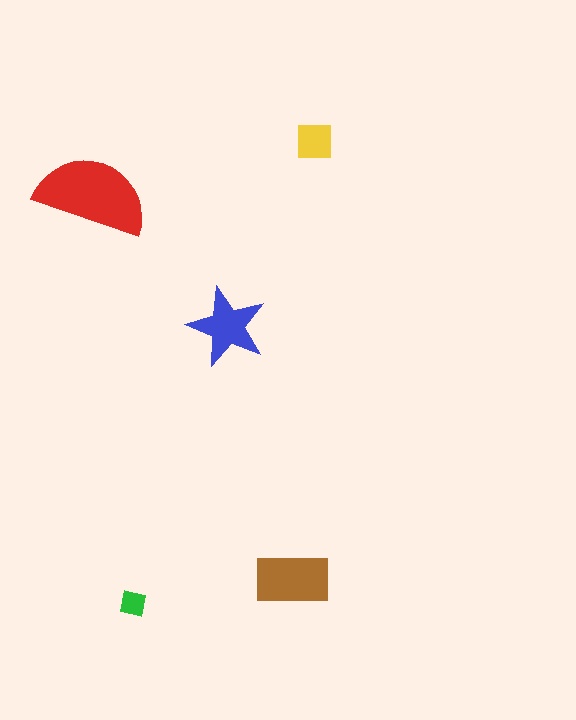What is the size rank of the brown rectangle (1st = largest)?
2nd.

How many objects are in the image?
There are 5 objects in the image.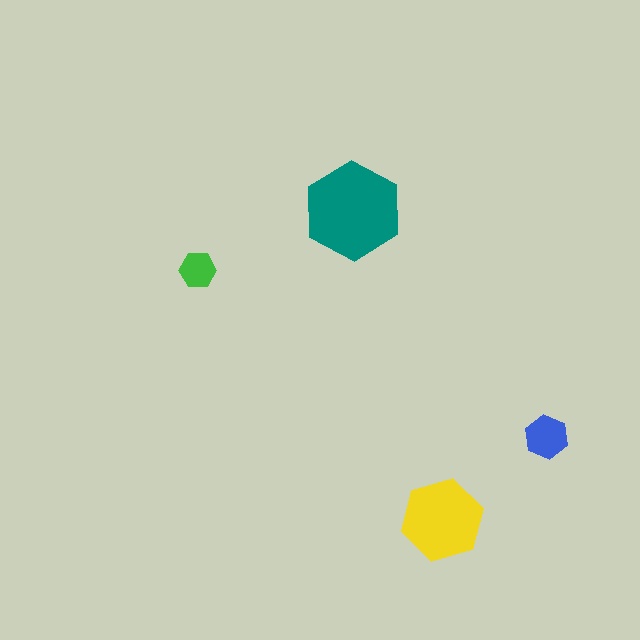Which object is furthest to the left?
The green hexagon is leftmost.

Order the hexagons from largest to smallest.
the teal one, the yellow one, the blue one, the green one.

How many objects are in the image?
There are 4 objects in the image.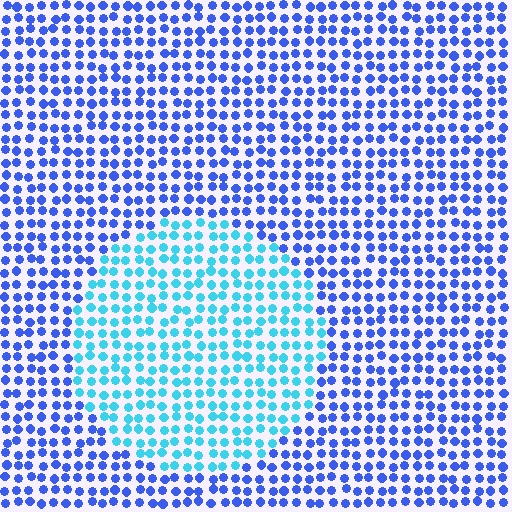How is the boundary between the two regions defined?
The boundary is defined purely by a slight shift in hue (about 41 degrees). Spacing, size, and orientation are identical on both sides.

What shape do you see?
I see a circle.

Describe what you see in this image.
The image is filled with small blue elements in a uniform arrangement. A circle-shaped region is visible where the elements are tinted to a slightly different hue, forming a subtle color boundary.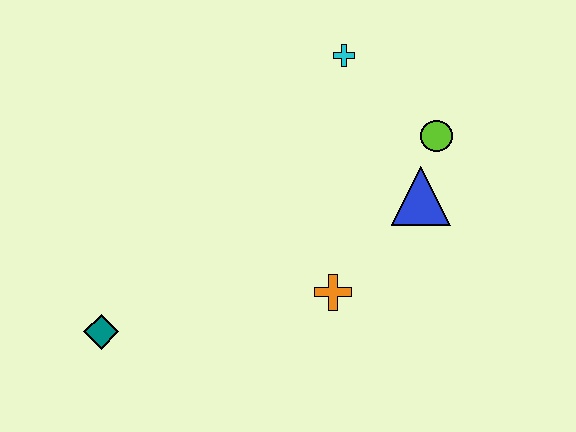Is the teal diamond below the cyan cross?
Yes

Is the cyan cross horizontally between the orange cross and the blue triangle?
Yes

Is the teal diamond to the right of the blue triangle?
No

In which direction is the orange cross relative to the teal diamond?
The orange cross is to the right of the teal diamond.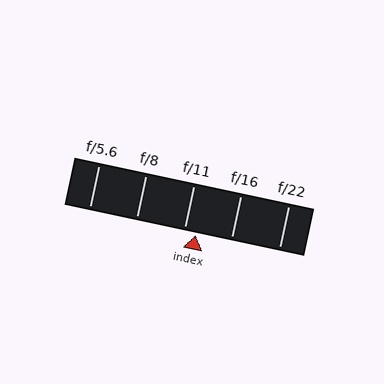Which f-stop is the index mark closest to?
The index mark is closest to f/11.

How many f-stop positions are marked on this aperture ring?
There are 5 f-stop positions marked.